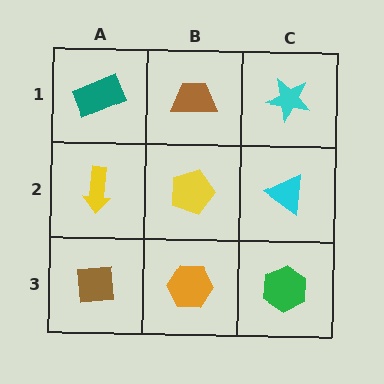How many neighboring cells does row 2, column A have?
3.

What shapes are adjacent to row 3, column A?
A yellow arrow (row 2, column A), an orange hexagon (row 3, column B).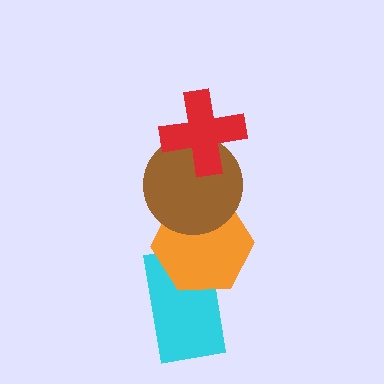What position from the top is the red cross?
The red cross is 1st from the top.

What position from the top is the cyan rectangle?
The cyan rectangle is 4th from the top.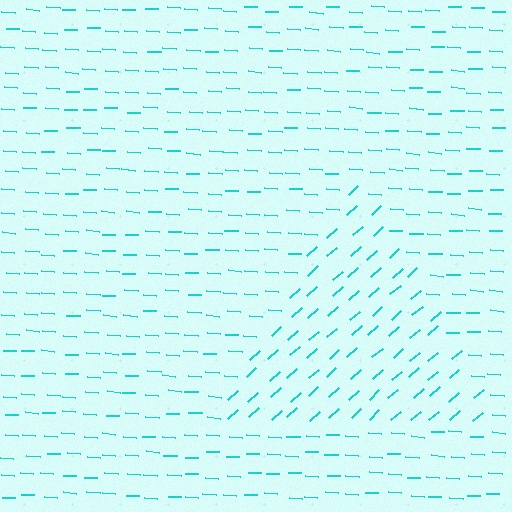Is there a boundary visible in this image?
Yes, there is a texture boundary formed by a change in line orientation.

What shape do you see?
I see a triangle.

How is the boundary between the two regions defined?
The boundary is defined purely by a change in line orientation (approximately 45 degrees difference). All lines are the same color and thickness.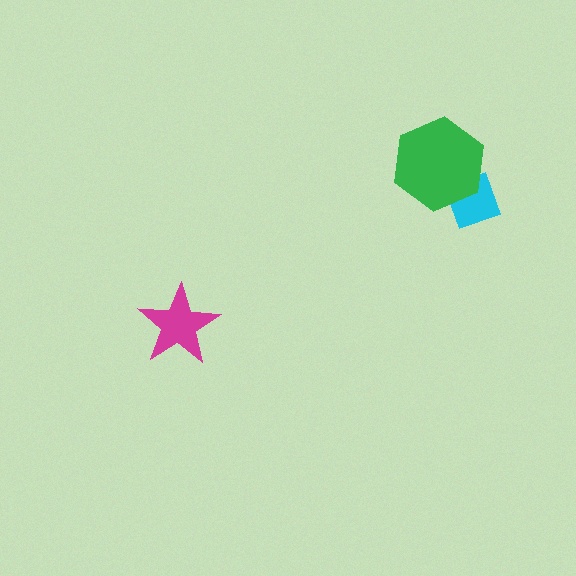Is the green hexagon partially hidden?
No, no other shape covers it.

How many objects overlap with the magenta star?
0 objects overlap with the magenta star.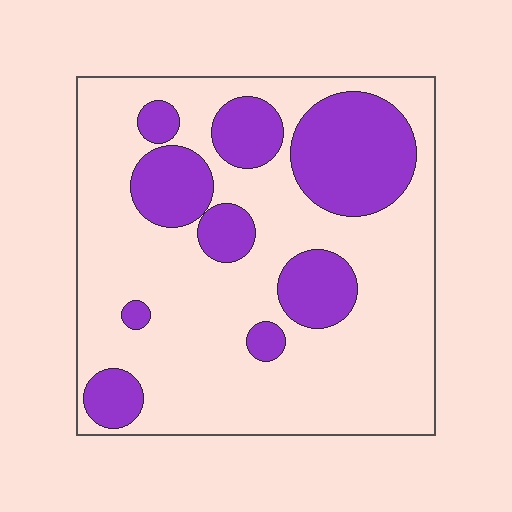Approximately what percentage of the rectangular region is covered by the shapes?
Approximately 30%.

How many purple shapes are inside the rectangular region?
9.